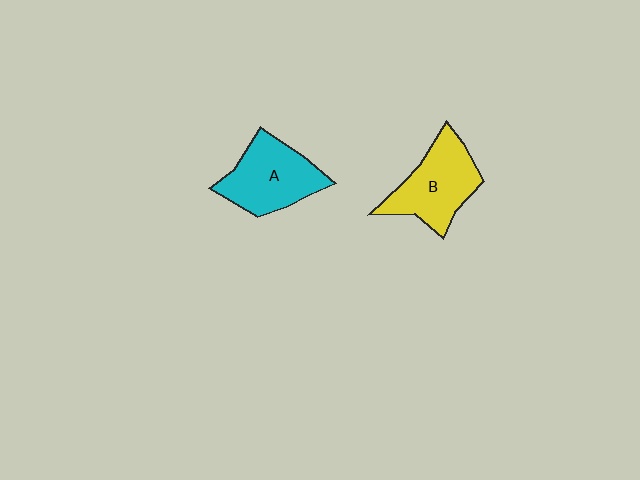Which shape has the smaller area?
Shape B (yellow).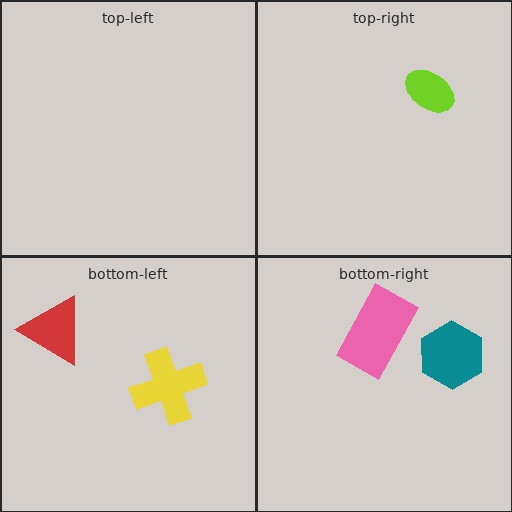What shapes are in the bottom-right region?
The teal hexagon, the pink rectangle.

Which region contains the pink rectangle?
The bottom-right region.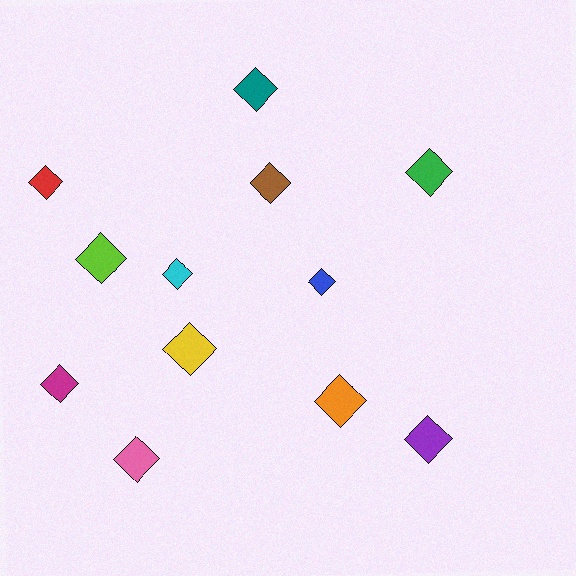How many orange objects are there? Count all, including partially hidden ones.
There is 1 orange object.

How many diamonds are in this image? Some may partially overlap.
There are 12 diamonds.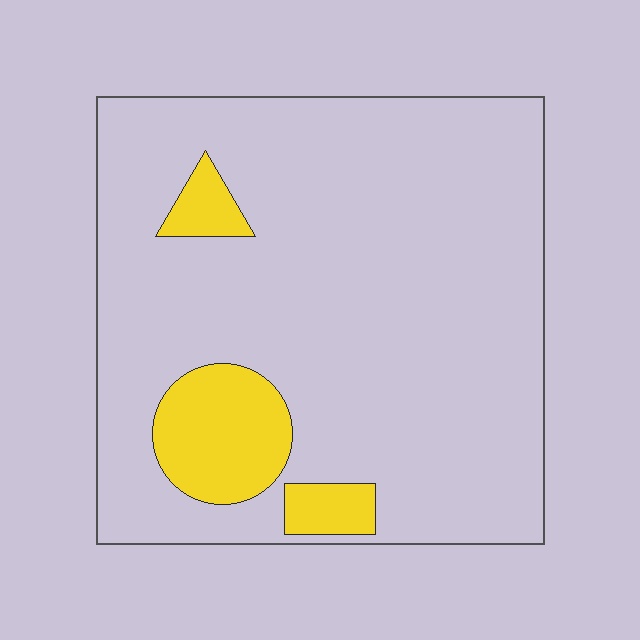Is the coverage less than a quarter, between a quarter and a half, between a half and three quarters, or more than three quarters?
Less than a quarter.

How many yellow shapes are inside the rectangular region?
3.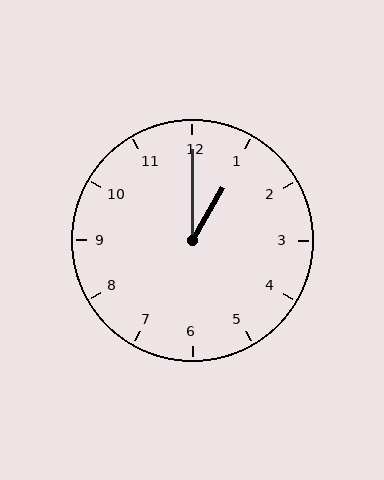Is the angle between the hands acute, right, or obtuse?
It is acute.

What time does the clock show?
1:00.